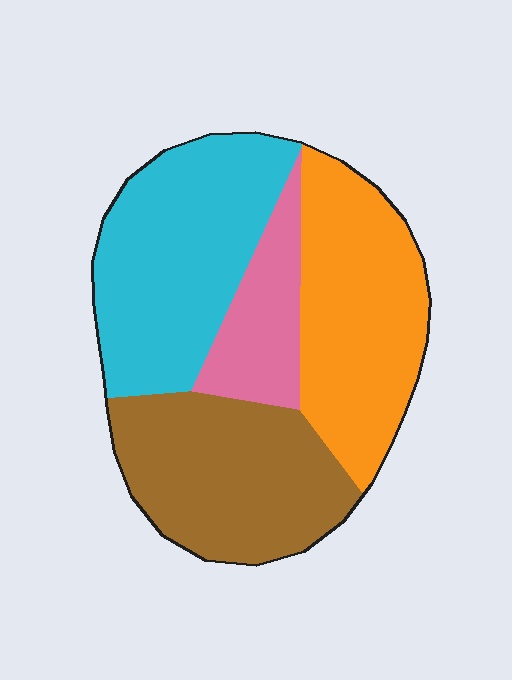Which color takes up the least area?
Pink, at roughly 10%.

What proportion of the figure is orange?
Orange takes up about one quarter (1/4) of the figure.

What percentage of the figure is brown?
Brown covers 28% of the figure.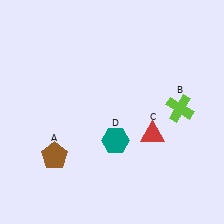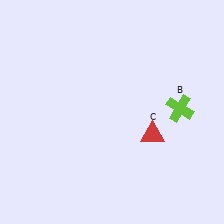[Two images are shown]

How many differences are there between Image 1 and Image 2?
There are 2 differences between the two images.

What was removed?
The teal hexagon (D), the brown pentagon (A) were removed in Image 2.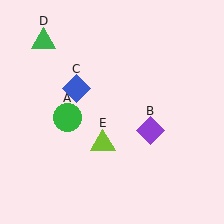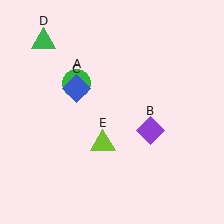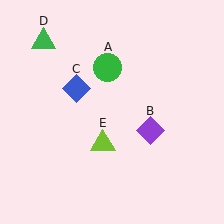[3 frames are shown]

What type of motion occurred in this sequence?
The green circle (object A) rotated clockwise around the center of the scene.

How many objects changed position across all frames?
1 object changed position: green circle (object A).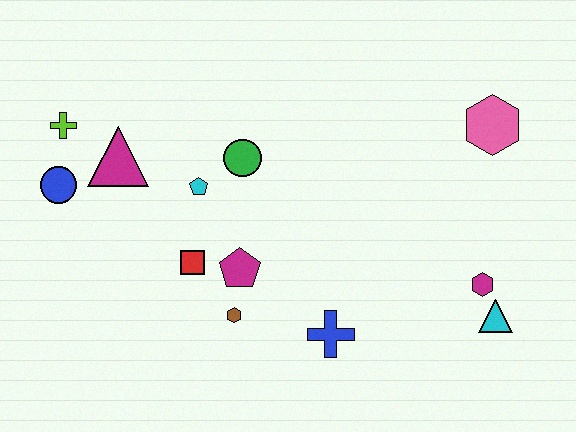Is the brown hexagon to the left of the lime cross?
No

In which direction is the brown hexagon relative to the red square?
The brown hexagon is below the red square.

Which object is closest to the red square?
The magenta pentagon is closest to the red square.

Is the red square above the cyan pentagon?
No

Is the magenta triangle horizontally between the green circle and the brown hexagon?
No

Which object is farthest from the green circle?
The cyan triangle is farthest from the green circle.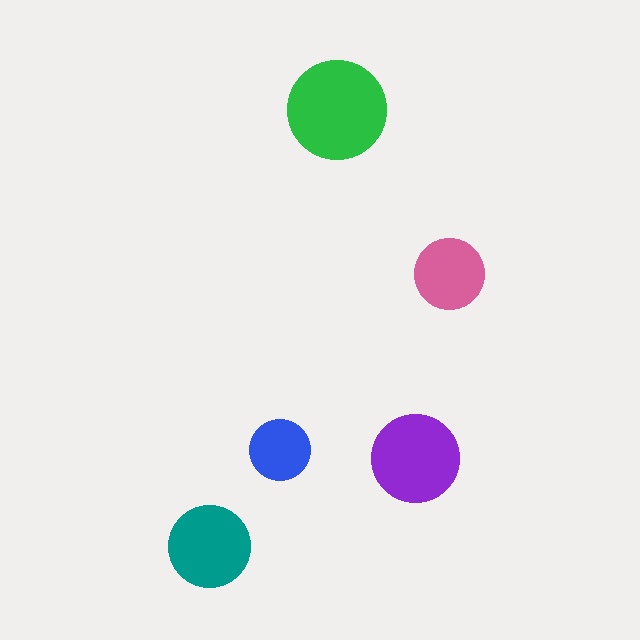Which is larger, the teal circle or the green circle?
The green one.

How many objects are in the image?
There are 5 objects in the image.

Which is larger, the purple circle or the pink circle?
The purple one.